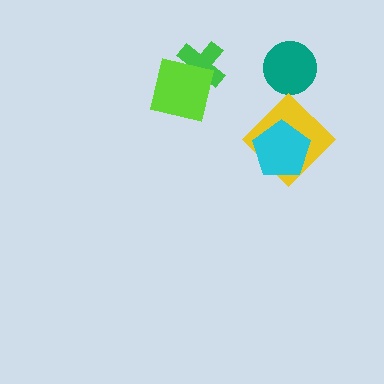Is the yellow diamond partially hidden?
Yes, it is partially covered by another shape.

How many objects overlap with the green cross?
1 object overlaps with the green cross.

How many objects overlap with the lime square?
1 object overlaps with the lime square.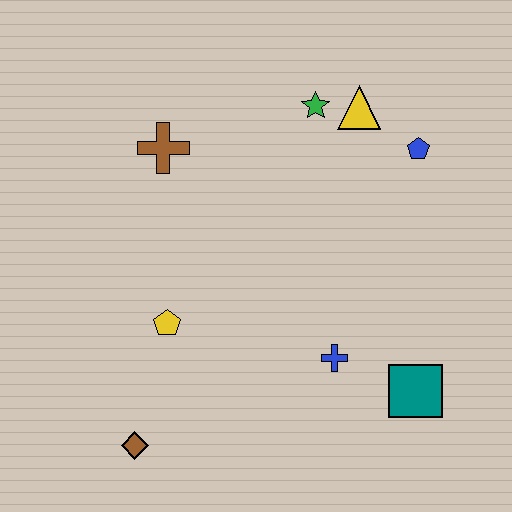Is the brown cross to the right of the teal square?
No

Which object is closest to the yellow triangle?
The green star is closest to the yellow triangle.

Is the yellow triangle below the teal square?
No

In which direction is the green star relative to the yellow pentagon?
The green star is above the yellow pentagon.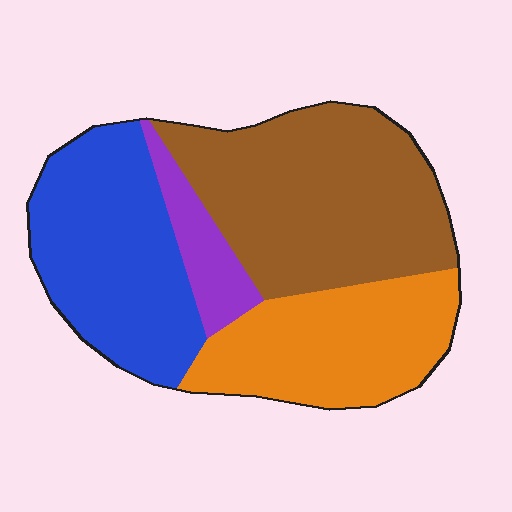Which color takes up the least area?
Purple, at roughly 10%.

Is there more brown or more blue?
Brown.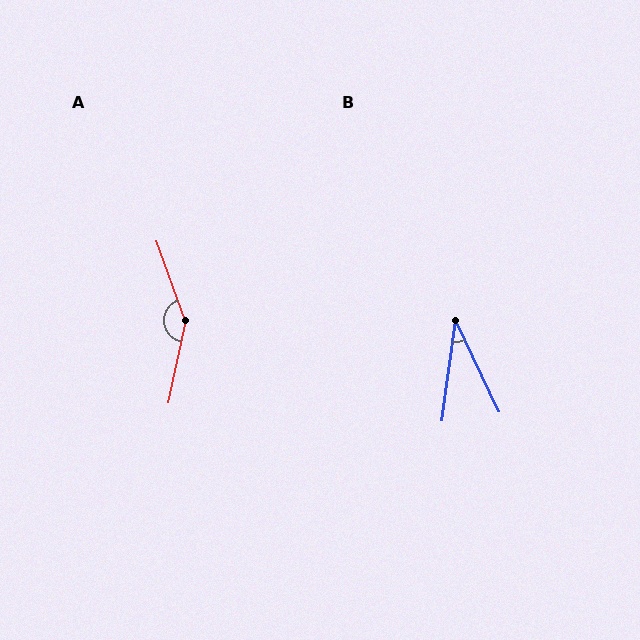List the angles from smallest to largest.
B (33°), A (148°).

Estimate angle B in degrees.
Approximately 33 degrees.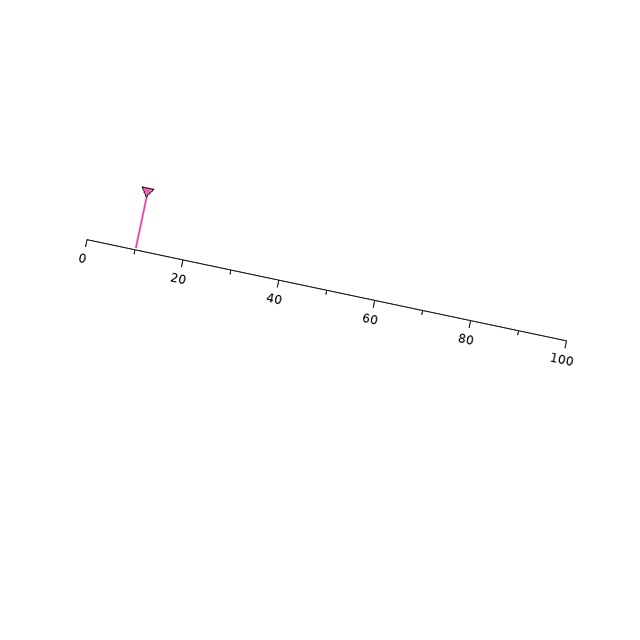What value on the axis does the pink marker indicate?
The marker indicates approximately 10.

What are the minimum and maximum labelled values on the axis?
The axis runs from 0 to 100.